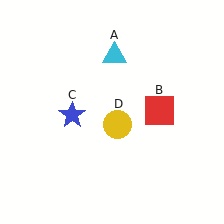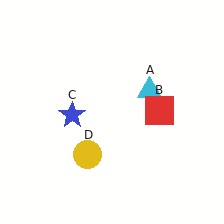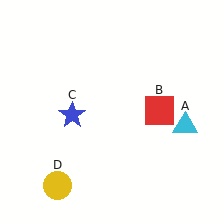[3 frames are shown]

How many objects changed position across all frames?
2 objects changed position: cyan triangle (object A), yellow circle (object D).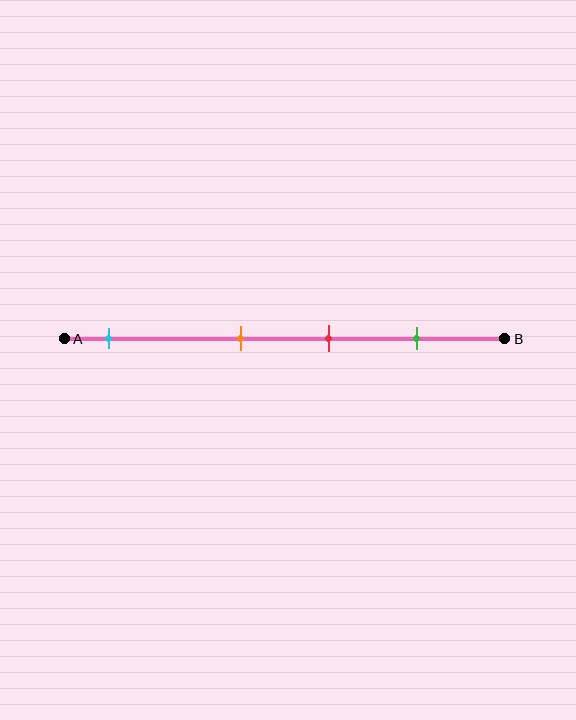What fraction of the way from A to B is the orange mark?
The orange mark is approximately 40% (0.4) of the way from A to B.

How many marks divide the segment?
There are 4 marks dividing the segment.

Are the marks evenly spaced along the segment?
No, the marks are not evenly spaced.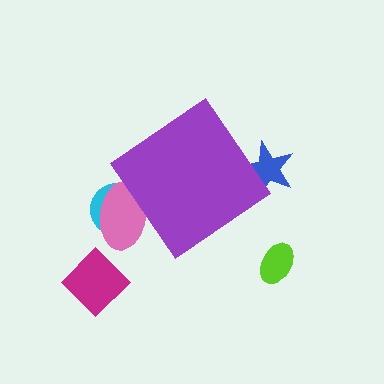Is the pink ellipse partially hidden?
Yes, the pink ellipse is partially hidden behind the purple diamond.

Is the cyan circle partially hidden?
Yes, the cyan circle is partially hidden behind the purple diamond.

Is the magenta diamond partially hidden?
No, the magenta diamond is fully visible.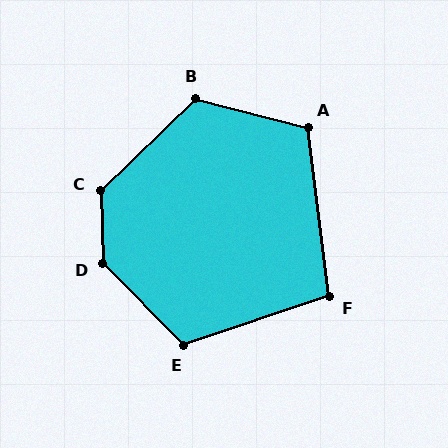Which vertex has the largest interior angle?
D, at approximately 137 degrees.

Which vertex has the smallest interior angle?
F, at approximately 101 degrees.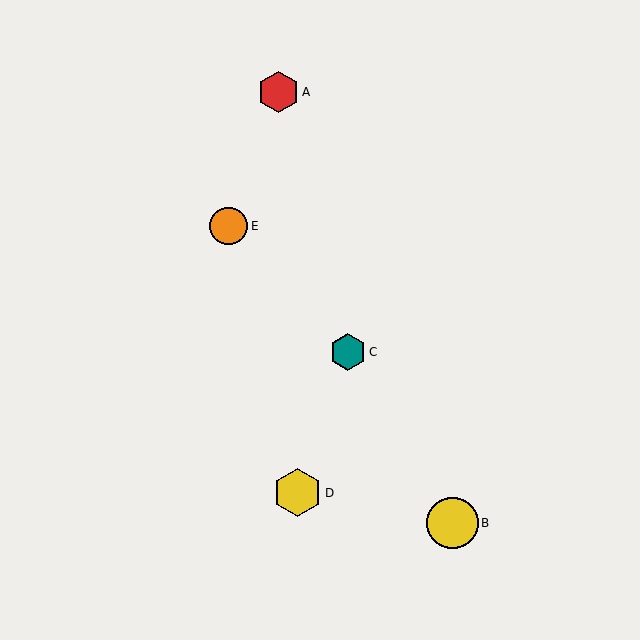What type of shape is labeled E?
Shape E is an orange circle.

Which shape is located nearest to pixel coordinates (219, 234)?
The orange circle (labeled E) at (229, 226) is nearest to that location.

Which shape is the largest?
The yellow circle (labeled B) is the largest.